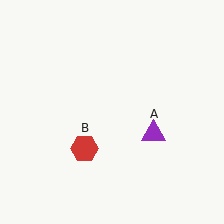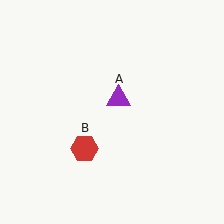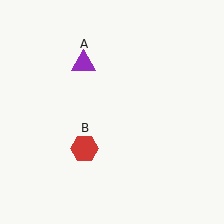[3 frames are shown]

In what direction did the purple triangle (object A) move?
The purple triangle (object A) moved up and to the left.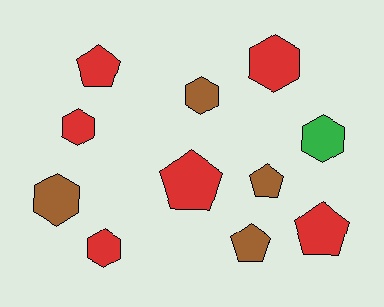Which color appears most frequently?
Red, with 6 objects.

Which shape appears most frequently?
Hexagon, with 6 objects.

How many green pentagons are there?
There are no green pentagons.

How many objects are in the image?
There are 11 objects.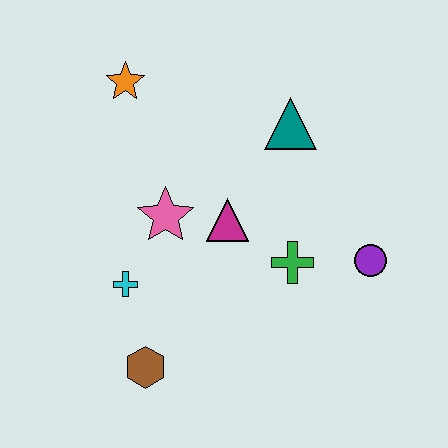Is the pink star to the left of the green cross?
Yes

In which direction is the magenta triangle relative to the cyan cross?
The magenta triangle is to the right of the cyan cross.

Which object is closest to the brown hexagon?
The cyan cross is closest to the brown hexagon.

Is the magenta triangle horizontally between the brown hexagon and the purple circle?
Yes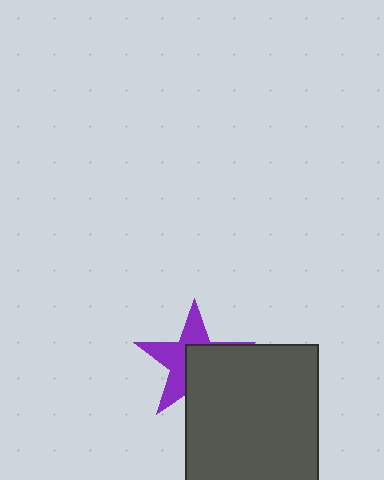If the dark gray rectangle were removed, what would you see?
You would see the complete purple star.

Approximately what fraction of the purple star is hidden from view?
Roughly 49% of the purple star is hidden behind the dark gray rectangle.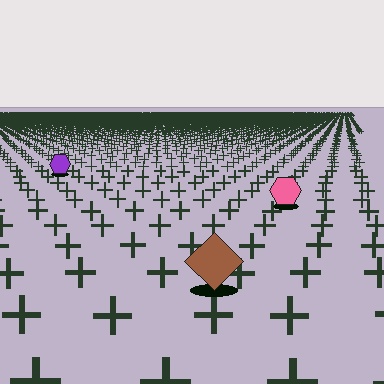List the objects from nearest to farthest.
From nearest to farthest: the brown diamond, the pink hexagon, the purple hexagon.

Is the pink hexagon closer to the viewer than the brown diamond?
No. The brown diamond is closer — you can tell from the texture gradient: the ground texture is coarser near it.